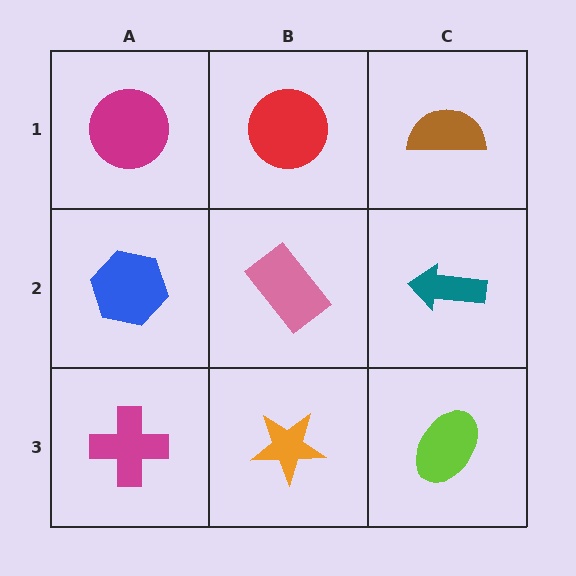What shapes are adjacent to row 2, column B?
A red circle (row 1, column B), an orange star (row 3, column B), a blue hexagon (row 2, column A), a teal arrow (row 2, column C).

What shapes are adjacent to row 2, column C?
A brown semicircle (row 1, column C), a lime ellipse (row 3, column C), a pink rectangle (row 2, column B).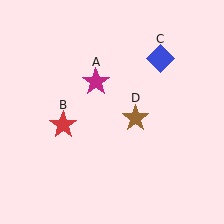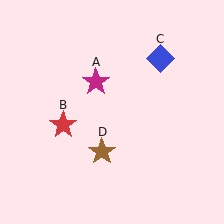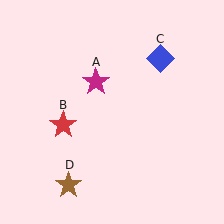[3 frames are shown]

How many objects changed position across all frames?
1 object changed position: brown star (object D).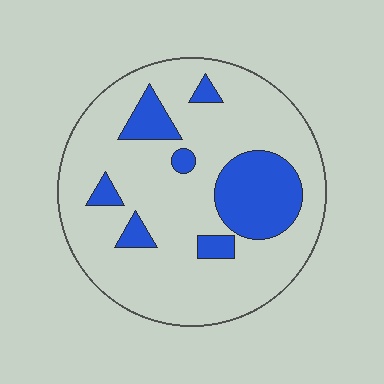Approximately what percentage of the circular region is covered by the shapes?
Approximately 20%.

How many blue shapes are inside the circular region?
7.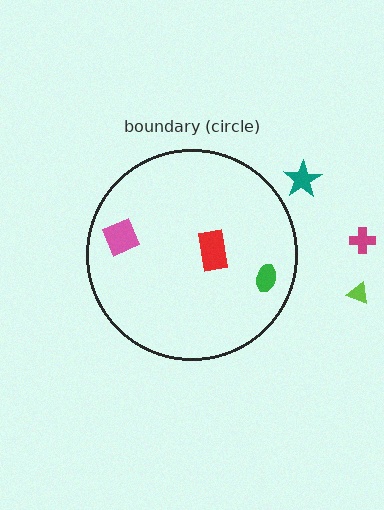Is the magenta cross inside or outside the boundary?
Outside.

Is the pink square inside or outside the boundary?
Inside.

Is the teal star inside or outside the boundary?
Outside.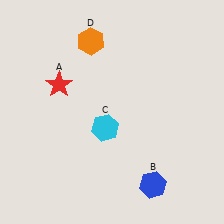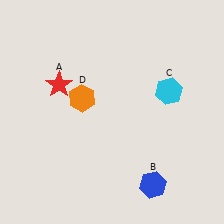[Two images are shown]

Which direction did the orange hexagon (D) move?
The orange hexagon (D) moved down.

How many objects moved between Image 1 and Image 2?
2 objects moved between the two images.